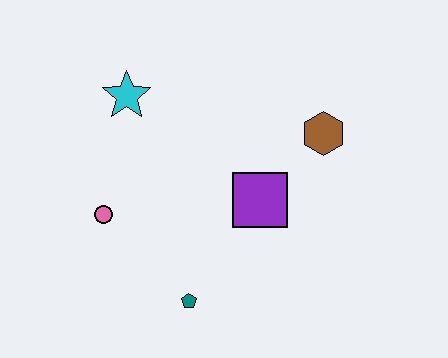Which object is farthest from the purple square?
The cyan star is farthest from the purple square.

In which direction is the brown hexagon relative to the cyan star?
The brown hexagon is to the right of the cyan star.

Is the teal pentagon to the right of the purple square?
No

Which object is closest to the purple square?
The brown hexagon is closest to the purple square.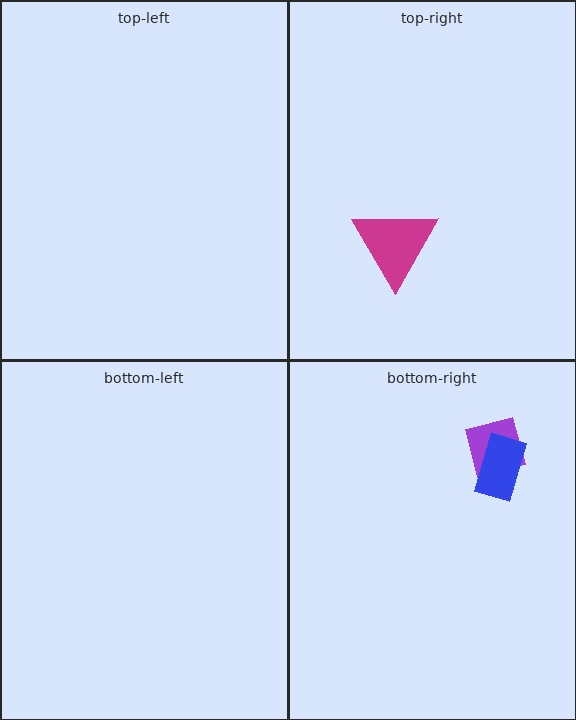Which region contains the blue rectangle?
The bottom-right region.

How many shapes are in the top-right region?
1.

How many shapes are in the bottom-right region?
2.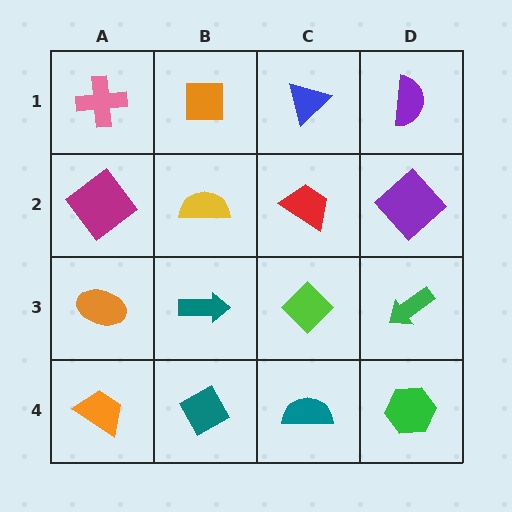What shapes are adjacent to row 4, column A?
An orange ellipse (row 3, column A), a teal diamond (row 4, column B).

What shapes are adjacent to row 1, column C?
A red trapezoid (row 2, column C), an orange square (row 1, column B), a purple semicircle (row 1, column D).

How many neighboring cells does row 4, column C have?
3.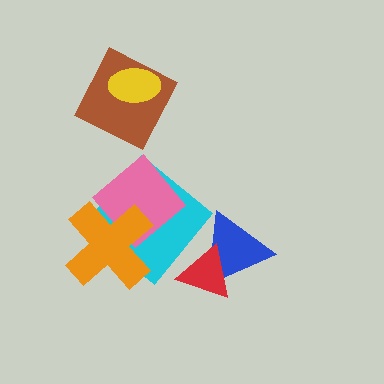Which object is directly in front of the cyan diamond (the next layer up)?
The pink diamond is directly in front of the cyan diamond.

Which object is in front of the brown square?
The yellow ellipse is in front of the brown square.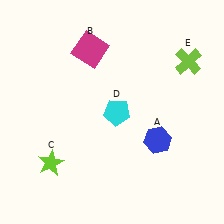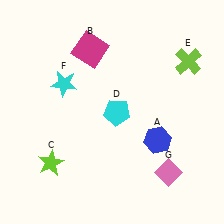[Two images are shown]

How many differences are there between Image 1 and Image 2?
There are 2 differences between the two images.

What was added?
A cyan star (F), a pink diamond (G) were added in Image 2.